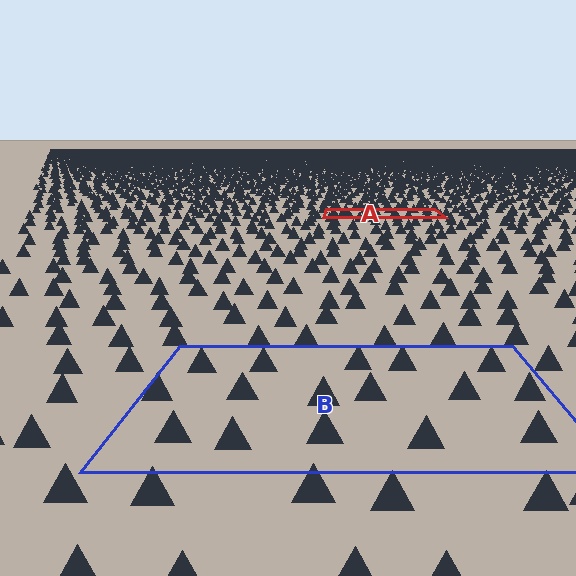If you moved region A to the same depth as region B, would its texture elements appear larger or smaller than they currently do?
They would appear larger. At a closer depth, the same texture elements are projected at a bigger on-screen size.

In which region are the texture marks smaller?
The texture marks are smaller in region A, because it is farther away.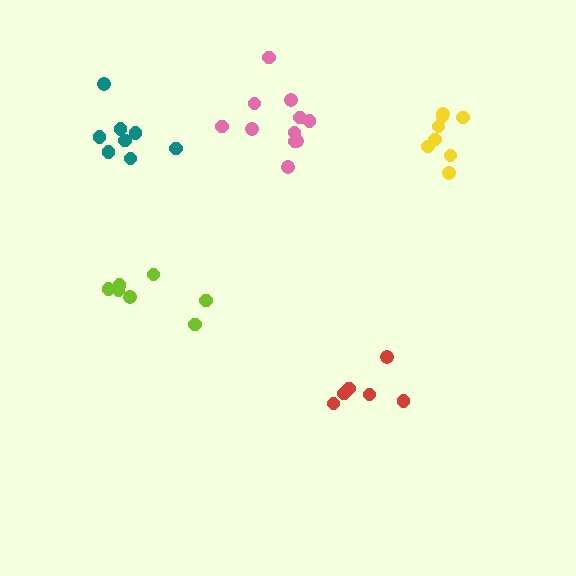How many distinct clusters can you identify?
There are 5 distinct clusters.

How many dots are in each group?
Group 1: 6 dots, Group 2: 8 dots, Group 3: 7 dots, Group 4: 11 dots, Group 5: 8 dots (40 total).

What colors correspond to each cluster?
The clusters are colored: red, yellow, lime, pink, teal.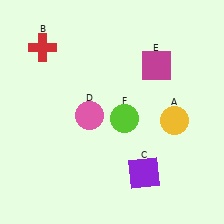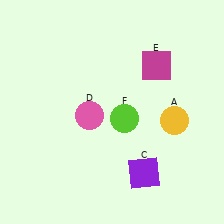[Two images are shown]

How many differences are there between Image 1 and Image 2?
There is 1 difference between the two images.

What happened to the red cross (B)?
The red cross (B) was removed in Image 2. It was in the top-left area of Image 1.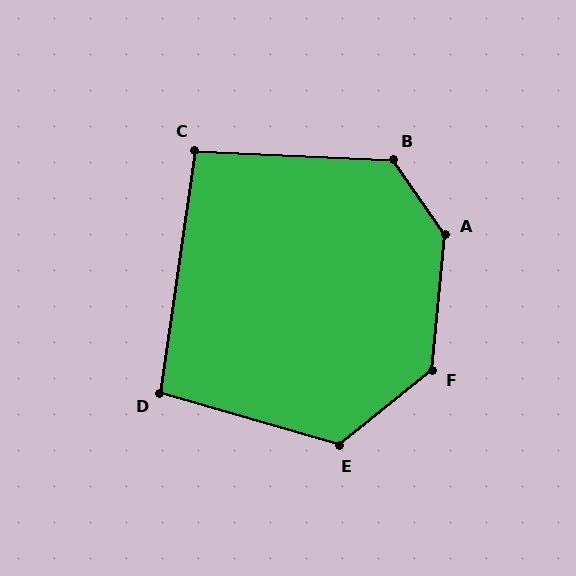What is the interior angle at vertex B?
Approximately 127 degrees (obtuse).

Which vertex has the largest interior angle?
A, at approximately 140 degrees.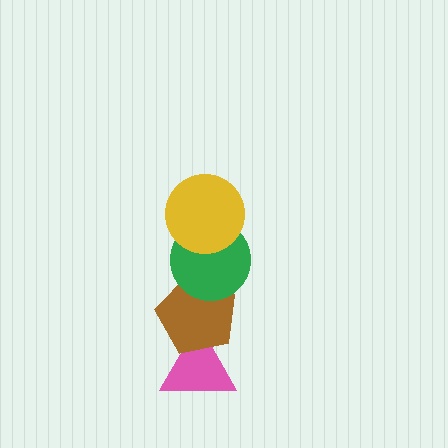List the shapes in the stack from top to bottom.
From top to bottom: the yellow circle, the green circle, the brown pentagon, the pink triangle.